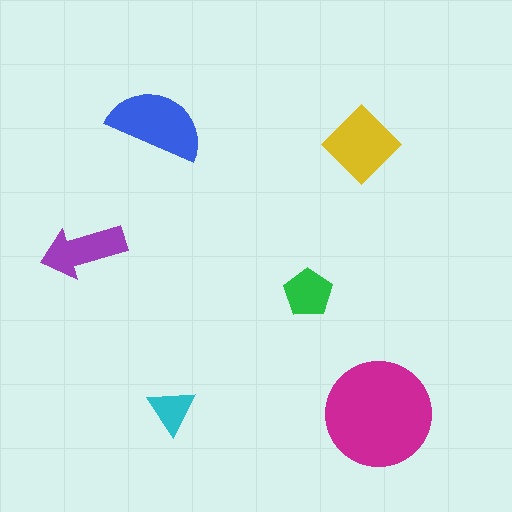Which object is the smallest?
The cyan triangle.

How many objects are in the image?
There are 6 objects in the image.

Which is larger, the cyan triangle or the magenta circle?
The magenta circle.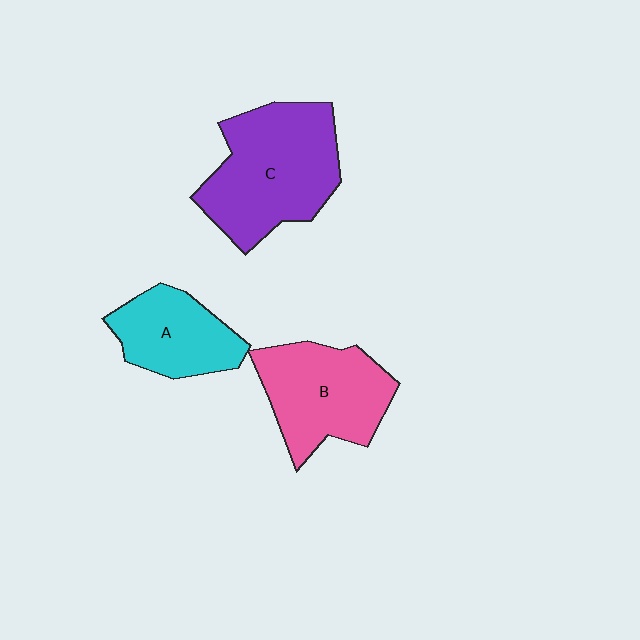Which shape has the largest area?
Shape C (purple).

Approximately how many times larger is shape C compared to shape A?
Approximately 1.7 times.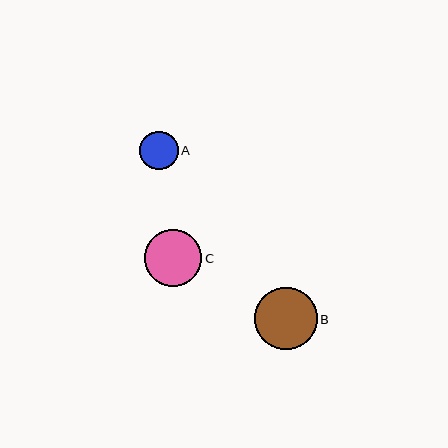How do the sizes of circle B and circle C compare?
Circle B and circle C are approximately the same size.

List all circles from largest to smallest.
From largest to smallest: B, C, A.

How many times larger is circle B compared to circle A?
Circle B is approximately 1.6 times the size of circle A.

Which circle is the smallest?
Circle A is the smallest with a size of approximately 38 pixels.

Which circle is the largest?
Circle B is the largest with a size of approximately 62 pixels.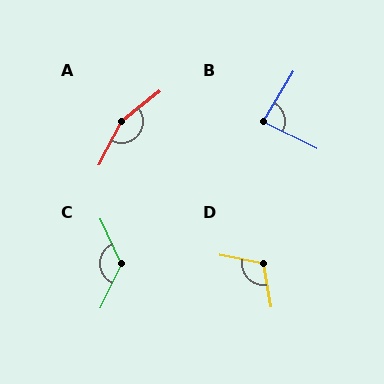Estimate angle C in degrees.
Approximately 130 degrees.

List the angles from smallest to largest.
B (85°), D (110°), C (130°), A (156°).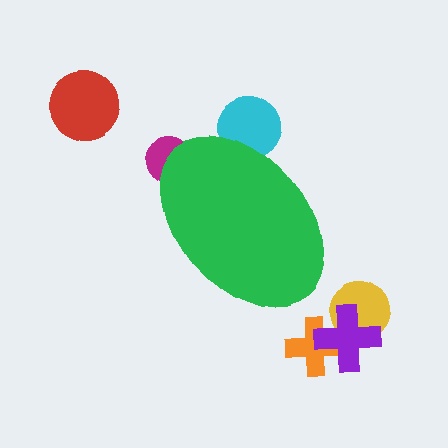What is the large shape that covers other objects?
A green ellipse.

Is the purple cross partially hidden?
No, the purple cross is fully visible.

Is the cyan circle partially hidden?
Yes, the cyan circle is partially hidden behind the green ellipse.